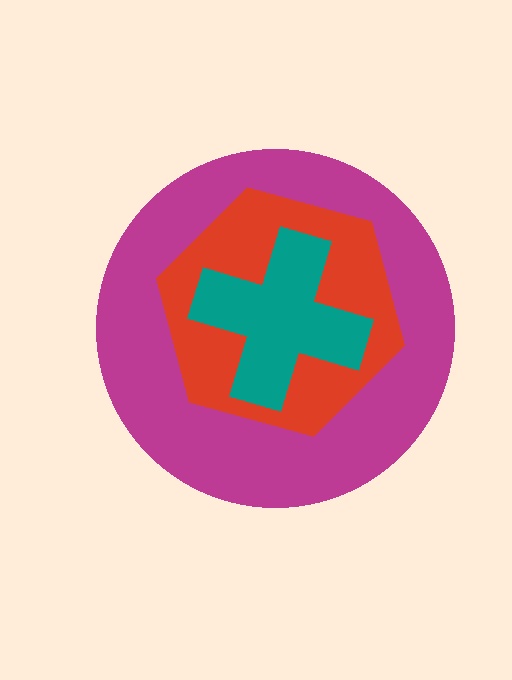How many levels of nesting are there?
3.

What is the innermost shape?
The teal cross.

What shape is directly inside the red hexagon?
The teal cross.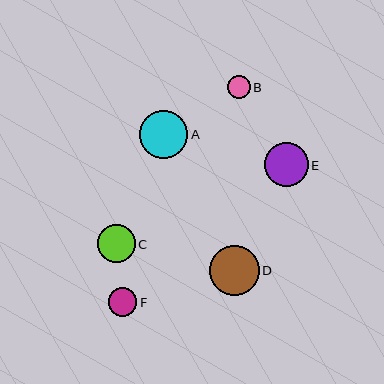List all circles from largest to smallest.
From largest to smallest: D, A, E, C, F, B.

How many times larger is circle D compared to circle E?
Circle D is approximately 1.1 times the size of circle E.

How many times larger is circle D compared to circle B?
Circle D is approximately 2.1 times the size of circle B.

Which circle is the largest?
Circle D is the largest with a size of approximately 50 pixels.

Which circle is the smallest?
Circle B is the smallest with a size of approximately 23 pixels.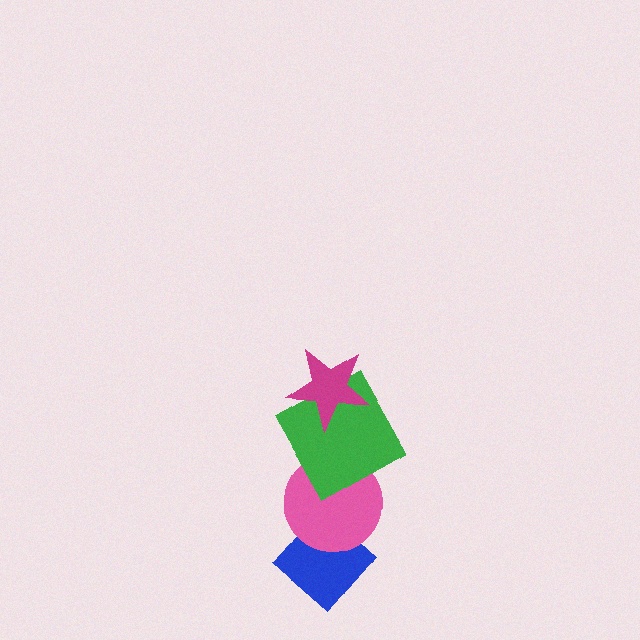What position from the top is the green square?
The green square is 2nd from the top.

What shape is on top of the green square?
The magenta star is on top of the green square.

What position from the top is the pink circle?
The pink circle is 3rd from the top.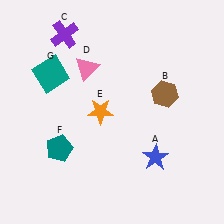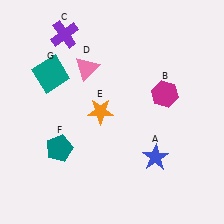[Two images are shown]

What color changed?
The hexagon (B) changed from brown in Image 1 to magenta in Image 2.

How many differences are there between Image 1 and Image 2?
There is 1 difference between the two images.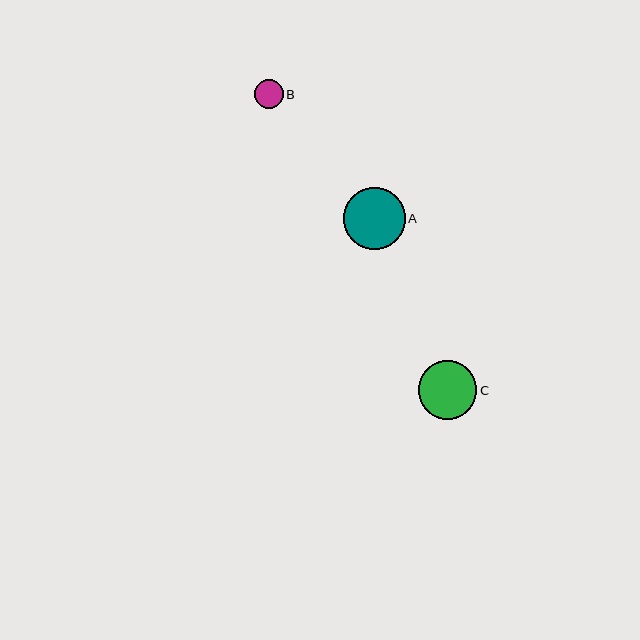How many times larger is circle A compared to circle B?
Circle A is approximately 2.2 times the size of circle B.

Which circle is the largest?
Circle A is the largest with a size of approximately 62 pixels.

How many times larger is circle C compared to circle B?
Circle C is approximately 2.0 times the size of circle B.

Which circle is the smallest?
Circle B is the smallest with a size of approximately 29 pixels.